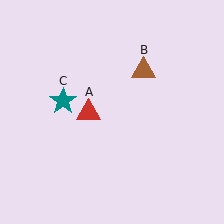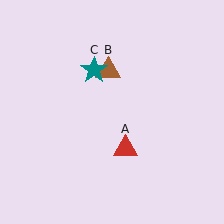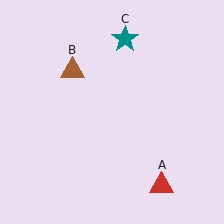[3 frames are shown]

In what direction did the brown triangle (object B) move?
The brown triangle (object B) moved left.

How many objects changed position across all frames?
3 objects changed position: red triangle (object A), brown triangle (object B), teal star (object C).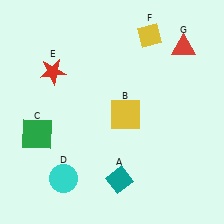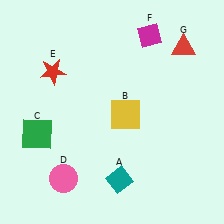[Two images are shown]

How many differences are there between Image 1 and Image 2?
There are 2 differences between the two images.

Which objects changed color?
D changed from cyan to pink. F changed from yellow to magenta.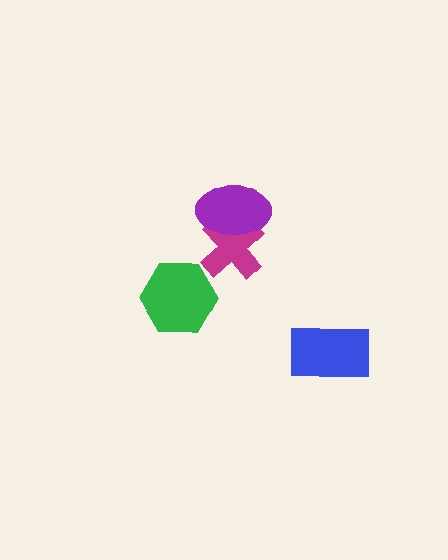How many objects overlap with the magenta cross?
1 object overlaps with the magenta cross.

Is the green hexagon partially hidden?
No, no other shape covers it.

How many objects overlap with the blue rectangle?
0 objects overlap with the blue rectangle.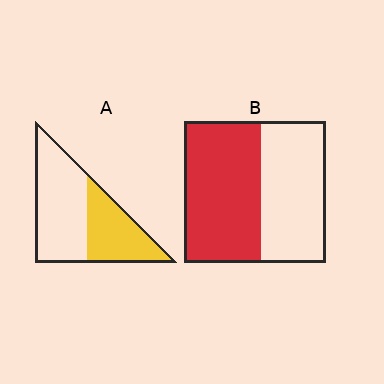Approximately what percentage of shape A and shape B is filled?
A is approximately 40% and B is approximately 55%.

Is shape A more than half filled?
No.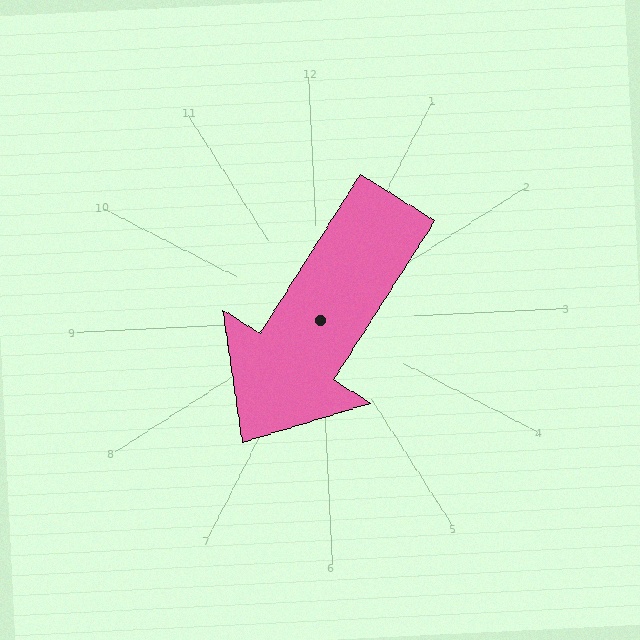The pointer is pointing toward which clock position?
Roughly 7 o'clock.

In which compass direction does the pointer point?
Southwest.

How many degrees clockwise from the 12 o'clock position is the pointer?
Approximately 215 degrees.